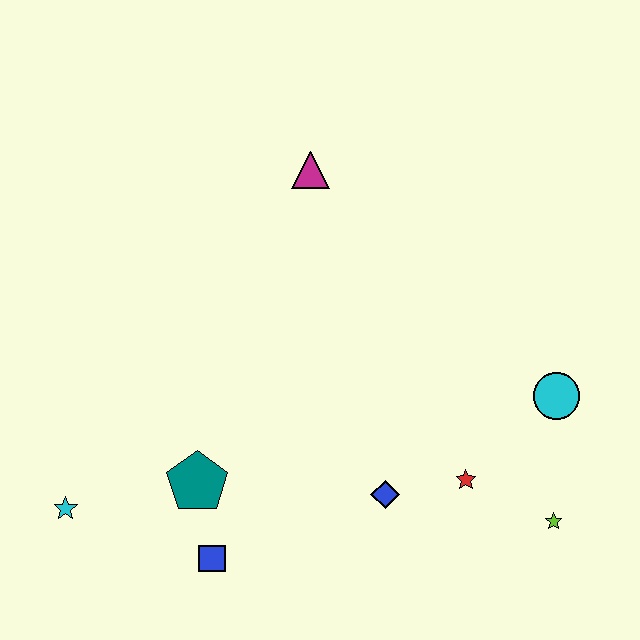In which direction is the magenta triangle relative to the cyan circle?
The magenta triangle is to the left of the cyan circle.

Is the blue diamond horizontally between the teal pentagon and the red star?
Yes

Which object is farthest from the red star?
The cyan star is farthest from the red star.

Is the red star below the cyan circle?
Yes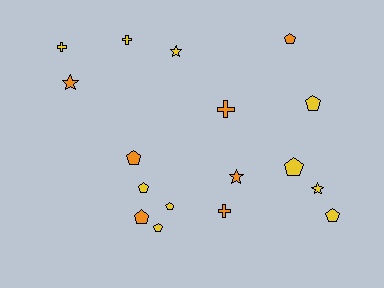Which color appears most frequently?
Yellow, with 10 objects.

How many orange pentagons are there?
There are 3 orange pentagons.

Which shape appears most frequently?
Pentagon, with 9 objects.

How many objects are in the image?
There are 17 objects.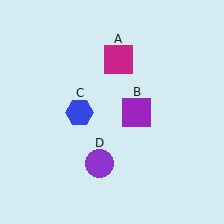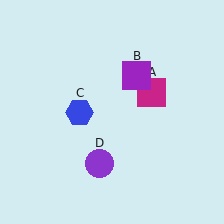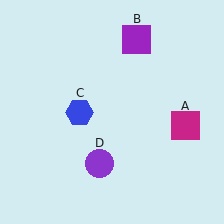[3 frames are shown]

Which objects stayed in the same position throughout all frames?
Blue hexagon (object C) and purple circle (object D) remained stationary.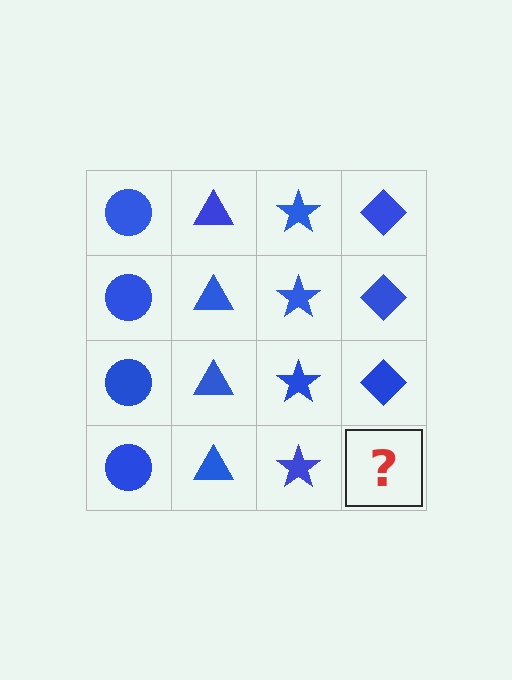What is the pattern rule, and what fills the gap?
The rule is that each column has a consistent shape. The gap should be filled with a blue diamond.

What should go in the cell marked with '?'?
The missing cell should contain a blue diamond.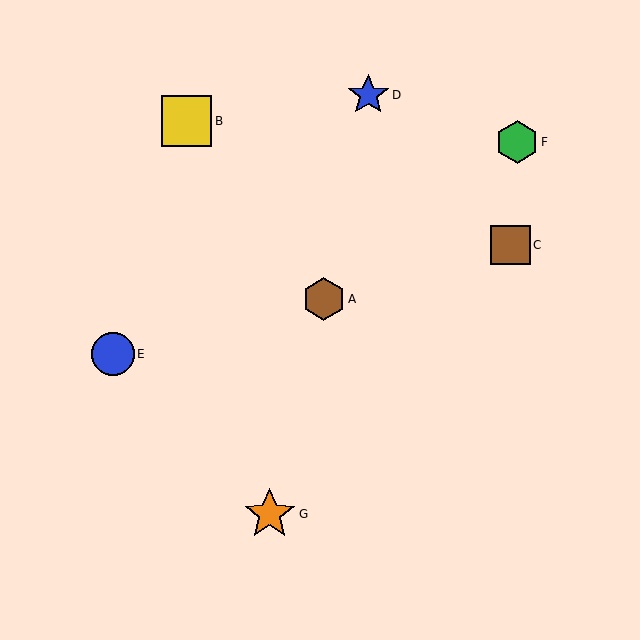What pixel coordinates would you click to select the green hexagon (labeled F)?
Click at (517, 142) to select the green hexagon F.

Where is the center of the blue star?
The center of the blue star is at (368, 95).